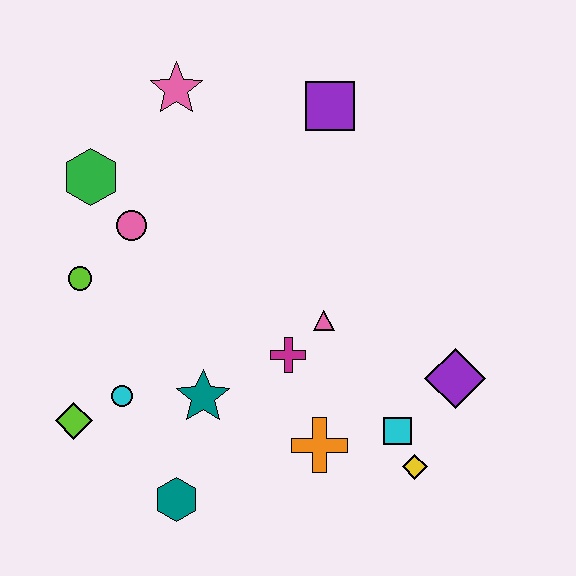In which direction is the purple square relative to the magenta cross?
The purple square is above the magenta cross.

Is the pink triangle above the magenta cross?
Yes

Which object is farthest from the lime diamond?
The purple square is farthest from the lime diamond.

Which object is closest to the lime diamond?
The cyan circle is closest to the lime diamond.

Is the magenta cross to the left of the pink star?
No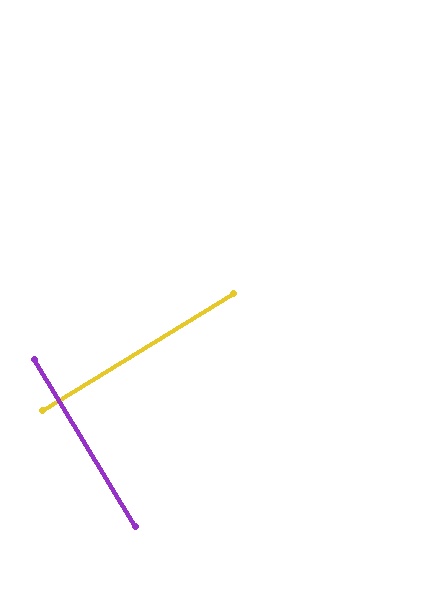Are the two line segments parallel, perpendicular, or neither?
Perpendicular — they meet at approximately 90°.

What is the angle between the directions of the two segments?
Approximately 90 degrees.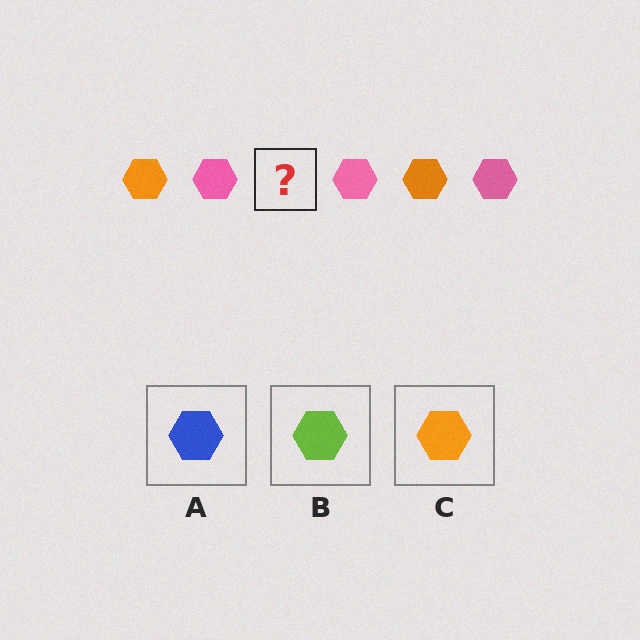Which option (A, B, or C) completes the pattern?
C.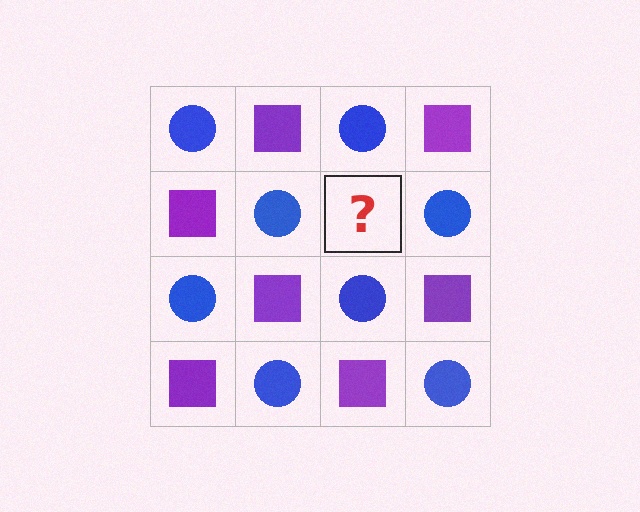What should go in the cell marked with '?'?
The missing cell should contain a purple square.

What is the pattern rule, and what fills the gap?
The rule is that it alternates blue circle and purple square in a checkerboard pattern. The gap should be filled with a purple square.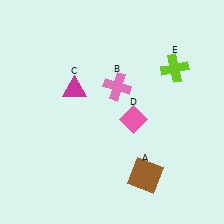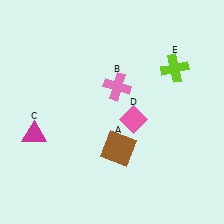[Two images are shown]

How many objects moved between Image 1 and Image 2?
2 objects moved between the two images.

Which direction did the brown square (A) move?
The brown square (A) moved up.